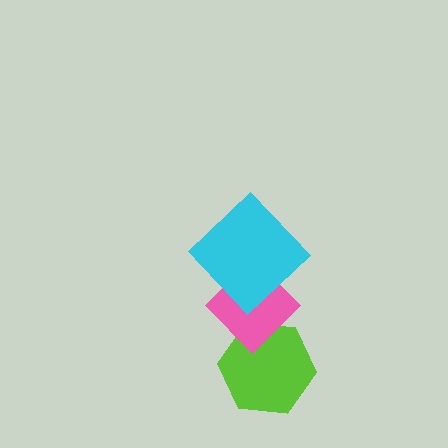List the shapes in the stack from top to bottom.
From top to bottom: the cyan diamond, the pink diamond, the lime hexagon.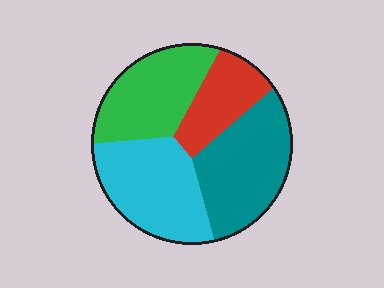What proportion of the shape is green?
Green covers about 25% of the shape.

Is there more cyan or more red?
Cyan.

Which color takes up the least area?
Red, at roughly 15%.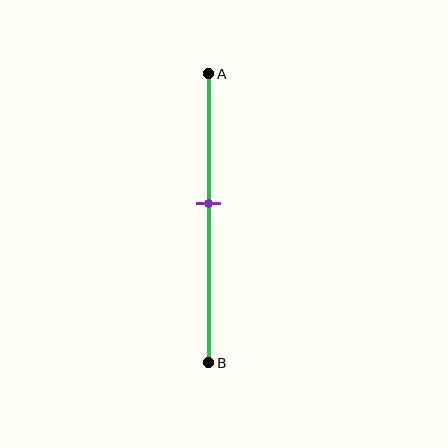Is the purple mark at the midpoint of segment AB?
No, the mark is at about 45% from A, not at the 50% midpoint.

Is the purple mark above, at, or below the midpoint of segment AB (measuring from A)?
The purple mark is above the midpoint of segment AB.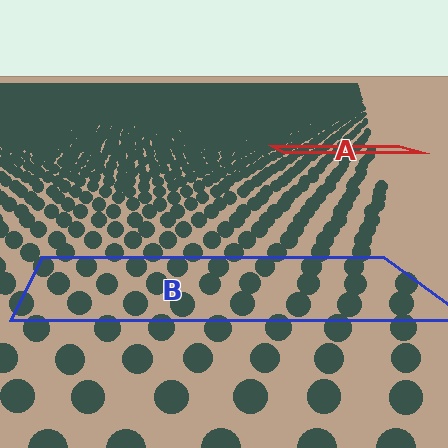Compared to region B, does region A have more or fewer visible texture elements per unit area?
Region A has more texture elements per unit area — they are packed more densely because it is farther away.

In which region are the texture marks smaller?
The texture marks are smaller in region A, because it is farther away.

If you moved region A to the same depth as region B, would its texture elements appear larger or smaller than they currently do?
They would appear larger. At a closer depth, the same texture elements are projected at a bigger on-screen size.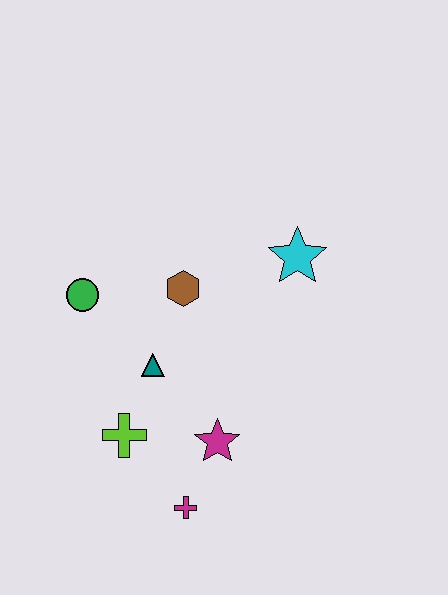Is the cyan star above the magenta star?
Yes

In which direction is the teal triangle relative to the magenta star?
The teal triangle is above the magenta star.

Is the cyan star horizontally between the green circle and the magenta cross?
No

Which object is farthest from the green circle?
The magenta cross is farthest from the green circle.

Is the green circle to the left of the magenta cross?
Yes